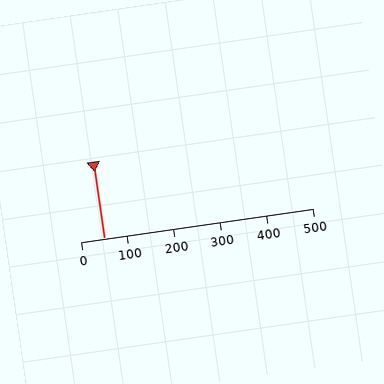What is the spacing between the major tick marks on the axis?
The major ticks are spaced 100 apart.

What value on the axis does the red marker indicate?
The marker indicates approximately 50.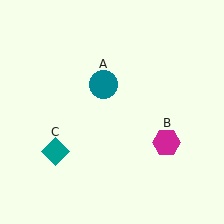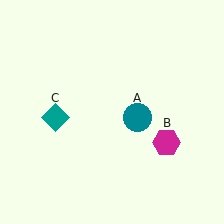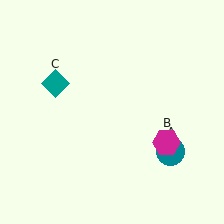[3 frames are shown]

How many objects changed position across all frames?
2 objects changed position: teal circle (object A), teal diamond (object C).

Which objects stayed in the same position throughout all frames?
Magenta hexagon (object B) remained stationary.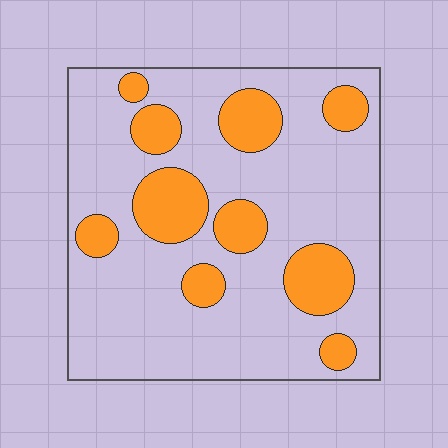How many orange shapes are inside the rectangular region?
10.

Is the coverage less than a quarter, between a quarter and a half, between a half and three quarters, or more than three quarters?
Less than a quarter.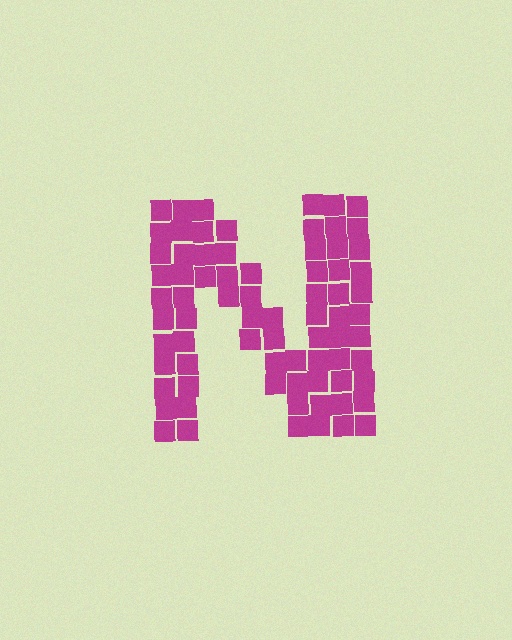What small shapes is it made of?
It is made of small squares.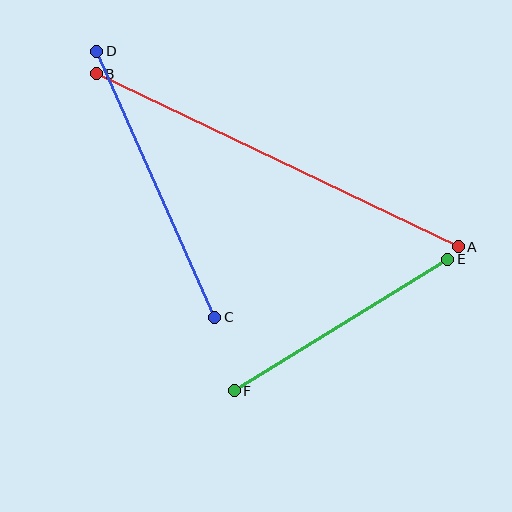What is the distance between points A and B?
The distance is approximately 401 pixels.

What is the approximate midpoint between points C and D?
The midpoint is at approximately (156, 184) pixels.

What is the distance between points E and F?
The distance is approximately 251 pixels.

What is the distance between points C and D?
The distance is approximately 291 pixels.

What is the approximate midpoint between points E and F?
The midpoint is at approximately (341, 325) pixels.